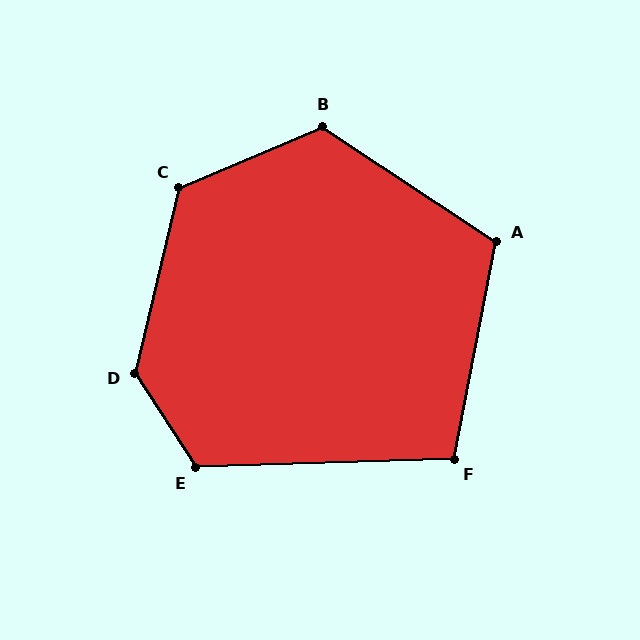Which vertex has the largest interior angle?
D, at approximately 134 degrees.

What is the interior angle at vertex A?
Approximately 112 degrees (obtuse).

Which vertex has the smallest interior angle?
F, at approximately 103 degrees.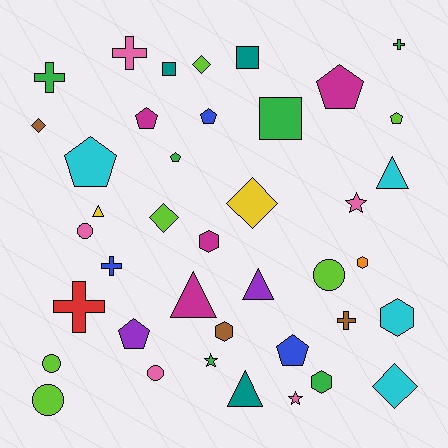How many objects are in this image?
There are 40 objects.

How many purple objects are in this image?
There are 2 purple objects.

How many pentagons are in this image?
There are 8 pentagons.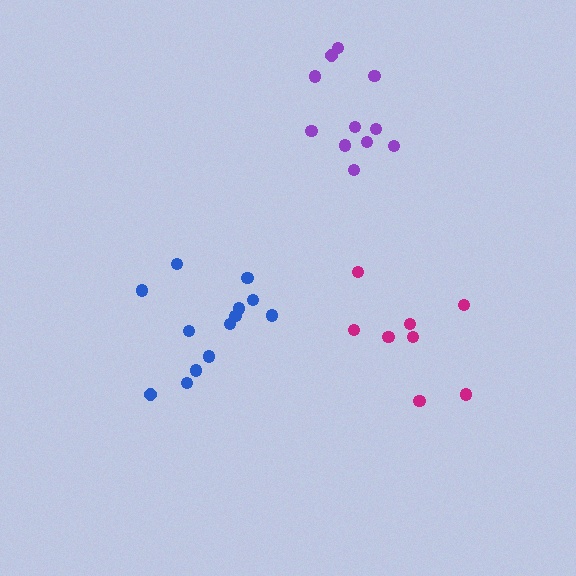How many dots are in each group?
Group 1: 13 dots, Group 2: 11 dots, Group 3: 8 dots (32 total).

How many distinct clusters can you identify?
There are 3 distinct clusters.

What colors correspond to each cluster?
The clusters are colored: blue, purple, magenta.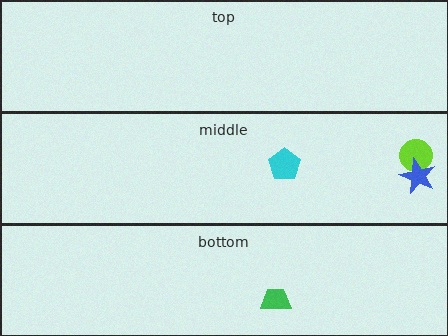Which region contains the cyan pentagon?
The middle region.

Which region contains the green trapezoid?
The bottom region.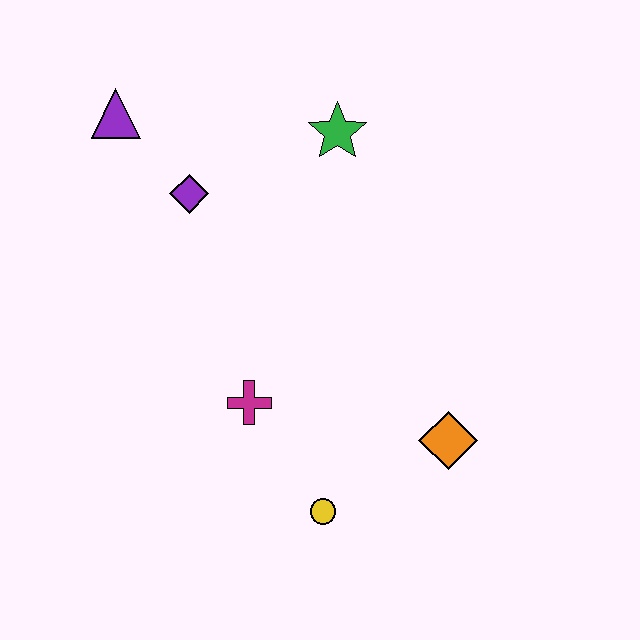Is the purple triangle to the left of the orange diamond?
Yes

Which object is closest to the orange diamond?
The yellow circle is closest to the orange diamond.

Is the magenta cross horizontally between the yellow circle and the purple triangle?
Yes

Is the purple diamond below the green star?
Yes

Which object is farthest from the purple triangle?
The orange diamond is farthest from the purple triangle.